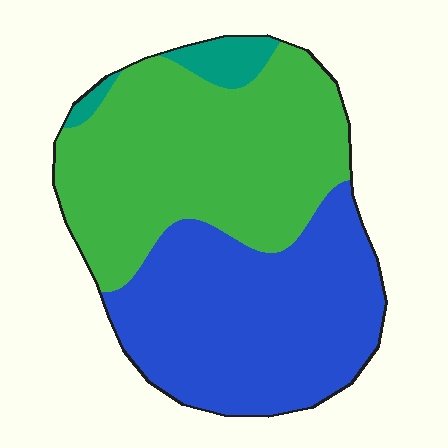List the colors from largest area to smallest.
From largest to smallest: green, blue, teal.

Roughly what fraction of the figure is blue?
Blue covers about 45% of the figure.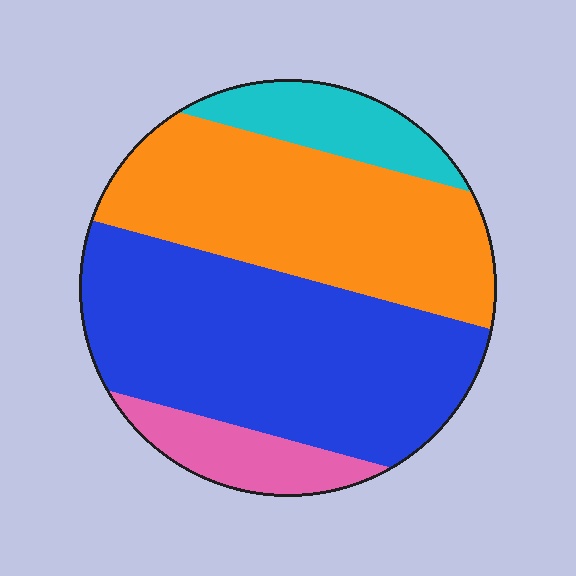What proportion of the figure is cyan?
Cyan takes up less than a sixth of the figure.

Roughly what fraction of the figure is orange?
Orange takes up about one third (1/3) of the figure.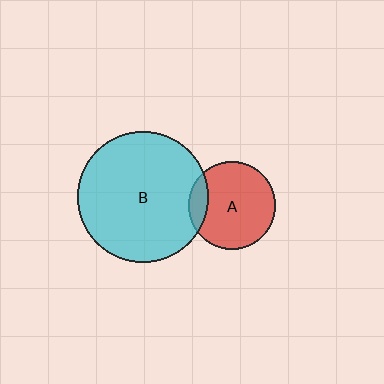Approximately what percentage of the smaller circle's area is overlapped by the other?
Approximately 15%.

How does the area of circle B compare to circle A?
Approximately 2.2 times.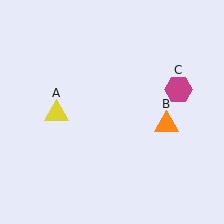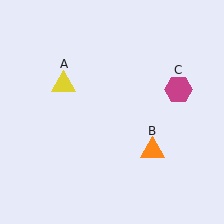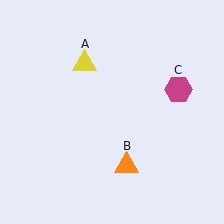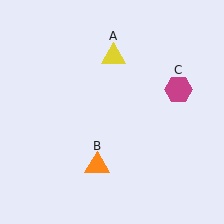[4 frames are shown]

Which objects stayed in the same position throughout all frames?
Magenta hexagon (object C) remained stationary.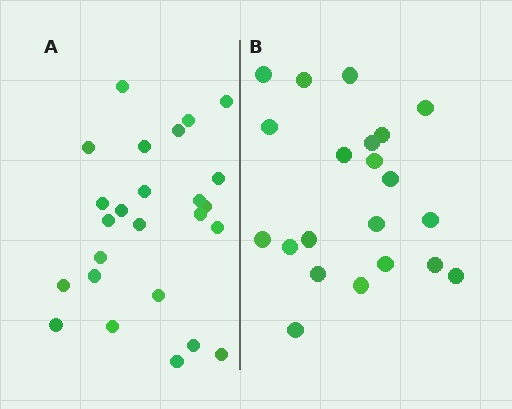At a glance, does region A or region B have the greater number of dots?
Region A (the left region) has more dots.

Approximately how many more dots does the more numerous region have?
Region A has about 4 more dots than region B.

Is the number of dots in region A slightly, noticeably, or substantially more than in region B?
Region A has only slightly more — the two regions are fairly close. The ratio is roughly 1.2 to 1.